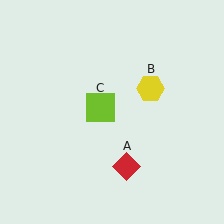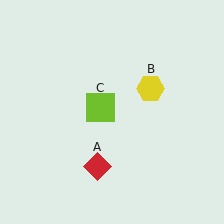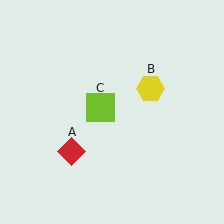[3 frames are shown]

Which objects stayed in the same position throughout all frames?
Yellow hexagon (object B) and lime square (object C) remained stationary.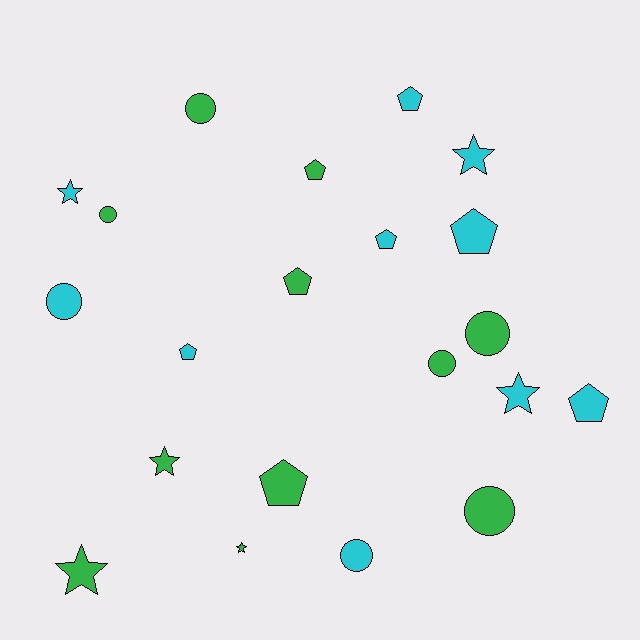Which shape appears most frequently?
Pentagon, with 8 objects.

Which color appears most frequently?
Green, with 11 objects.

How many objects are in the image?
There are 21 objects.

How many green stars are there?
There are 3 green stars.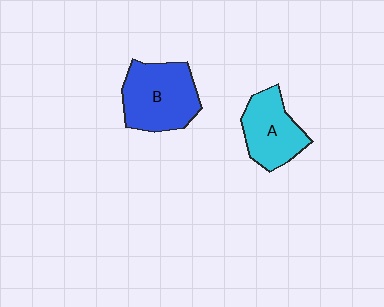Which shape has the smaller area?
Shape A (cyan).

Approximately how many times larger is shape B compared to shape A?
Approximately 1.3 times.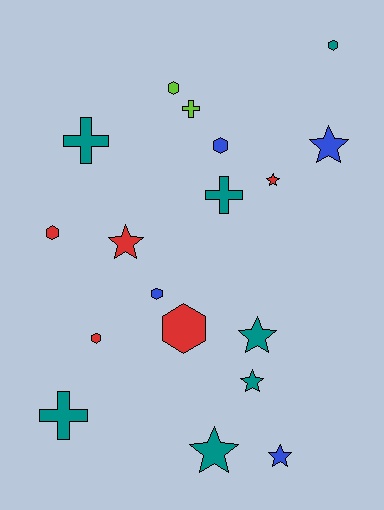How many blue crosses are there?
There are no blue crosses.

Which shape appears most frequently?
Hexagon, with 7 objects.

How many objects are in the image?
There are 18 objects.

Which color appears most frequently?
Teal, with 7 objects.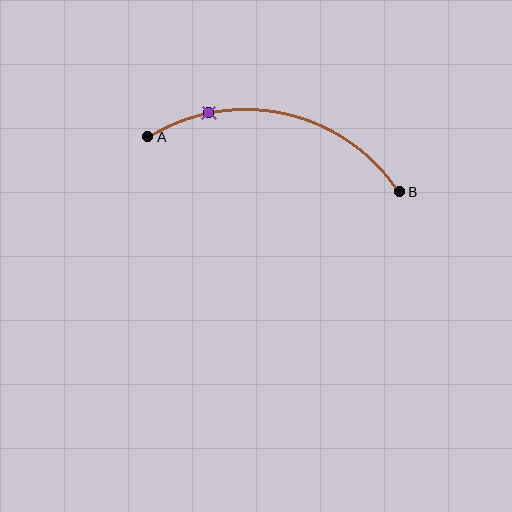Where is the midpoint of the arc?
The arc midpoint is the point on the curve farthest from the straight line joining A and B. It sits above that line.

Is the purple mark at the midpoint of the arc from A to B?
No. The purple mark lies on the arc but is closer to endpoint A. The arc midpoint would be at the point on the curve equidistant along the arc from both A and B.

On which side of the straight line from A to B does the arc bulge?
The arc bulges above the straight line connecting A and B.